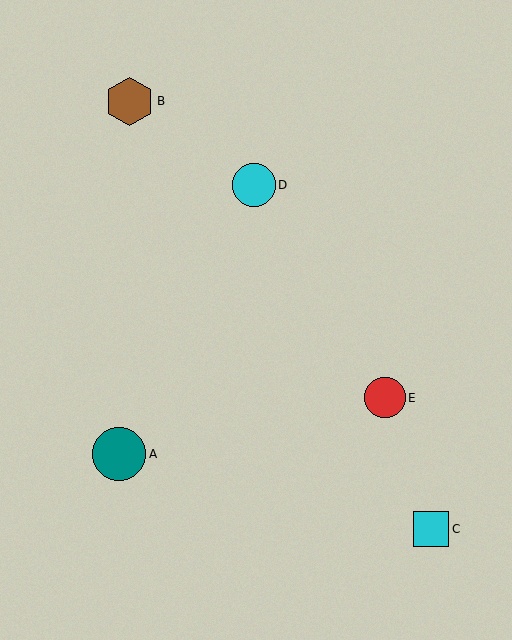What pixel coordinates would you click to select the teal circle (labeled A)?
Click at (119, 454) to select the teal circle A.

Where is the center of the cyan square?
The center of the cyan square is at (431, 529).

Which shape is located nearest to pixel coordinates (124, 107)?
The brown hexagon (labeled B) at (129, 101) is nearest to that location.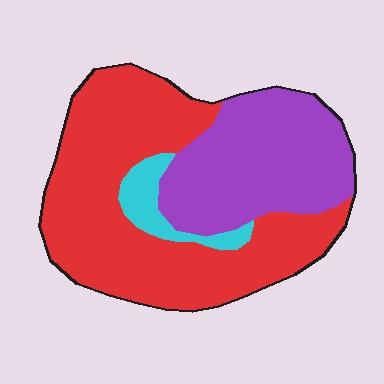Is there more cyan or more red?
Red.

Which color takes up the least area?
Cyan, at roughly 5%.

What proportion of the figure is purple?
Purple covers 35% of the figure.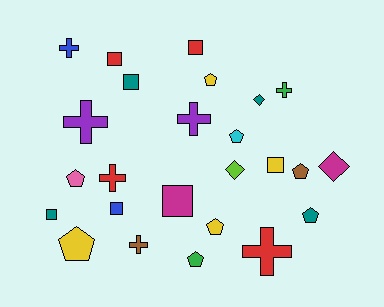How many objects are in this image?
There are 25 objects.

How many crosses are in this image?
There are 7 crosses.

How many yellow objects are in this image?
There are 4 yellow objects.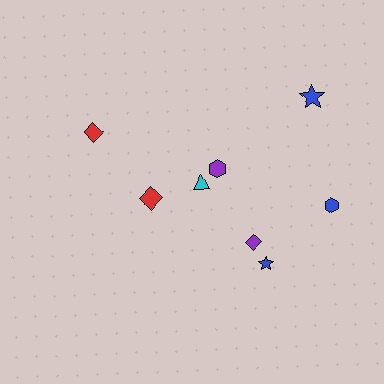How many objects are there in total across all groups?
There are 8 objects.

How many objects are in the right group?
There are 5 objects.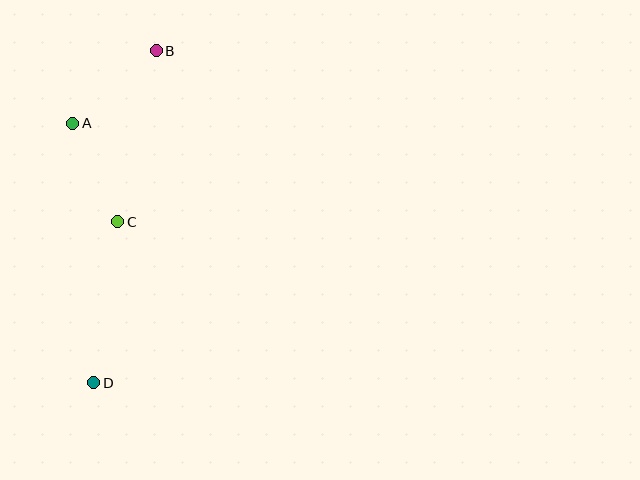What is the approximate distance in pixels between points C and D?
The distance between C and D is approximately 163 pixels.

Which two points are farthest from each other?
Points B and D are farthest from each other.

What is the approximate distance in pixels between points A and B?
The distance between A and B is approximately 110 pixels.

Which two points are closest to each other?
Points A and C are closest to each other.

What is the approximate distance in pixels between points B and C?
The distance between B and C is approximately 175 pixels.